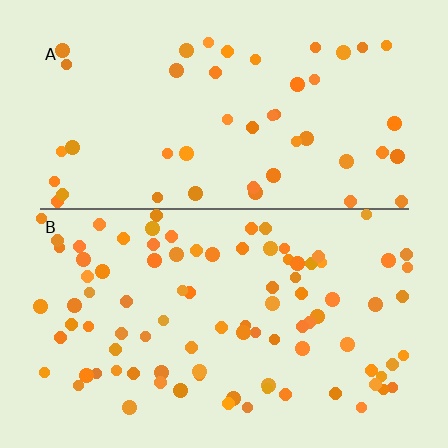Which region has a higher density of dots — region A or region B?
B (the bottom).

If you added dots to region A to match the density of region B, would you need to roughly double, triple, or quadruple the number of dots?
Approximately double.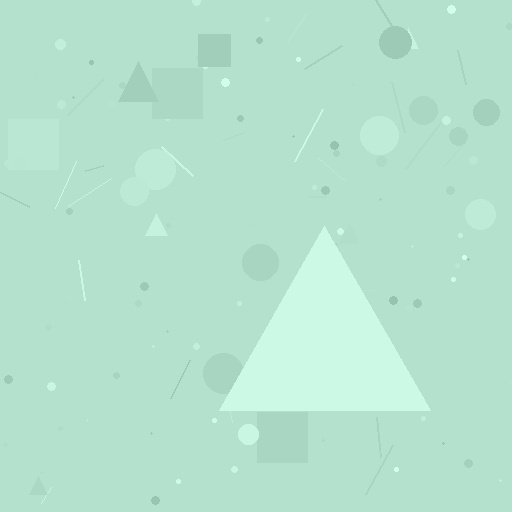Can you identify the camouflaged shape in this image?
The camouflaged shape is a triangle.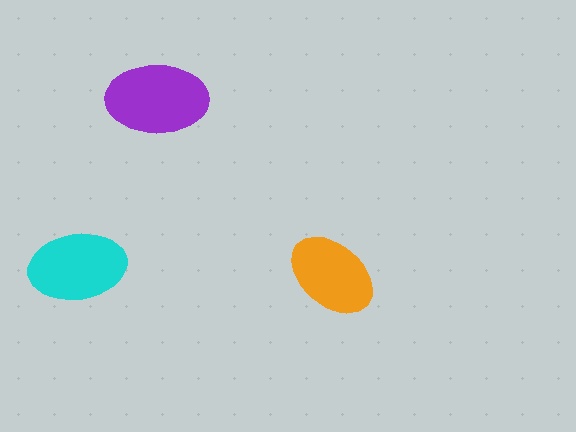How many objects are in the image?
There are 3 objects in the image.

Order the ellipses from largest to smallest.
the purple one, the cyan one, the orange one.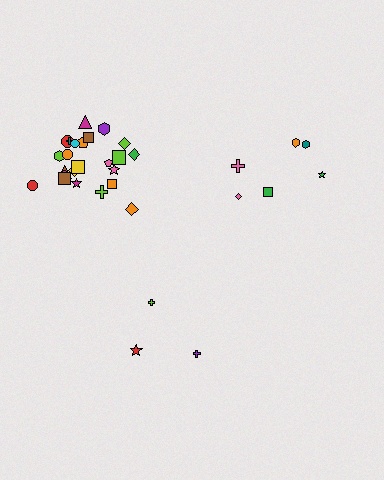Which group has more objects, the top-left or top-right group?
The top-left group.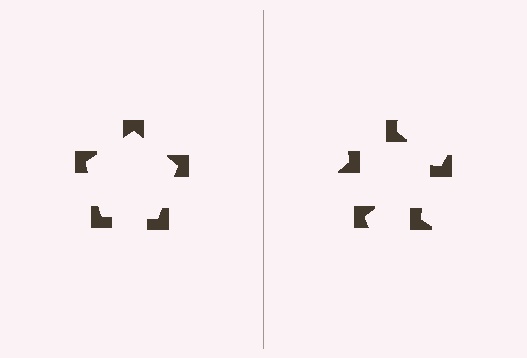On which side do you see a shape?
An illusory pentagon appears on the left side. On the right side the wedge cuts are rotated, so no coherent shape forms.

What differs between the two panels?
The notched squares are positioned identically on both sides; only the wedge orientations differ. On the left they align to a pentagon; on the right they are misaligned.